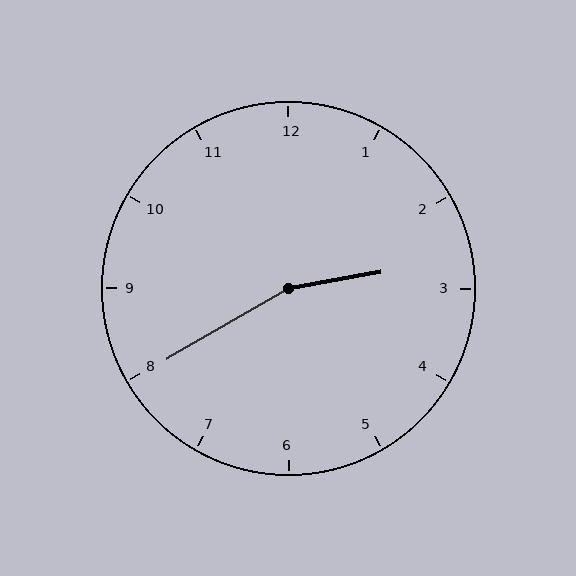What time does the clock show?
2:40.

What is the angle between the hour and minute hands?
Approximately 160 degrees.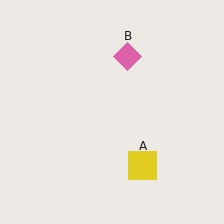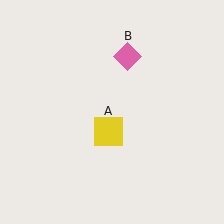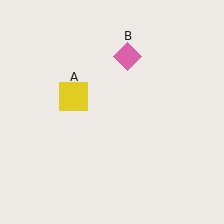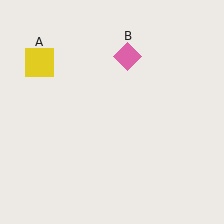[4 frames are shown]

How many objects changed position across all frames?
1 object changed position: yellow square (object A).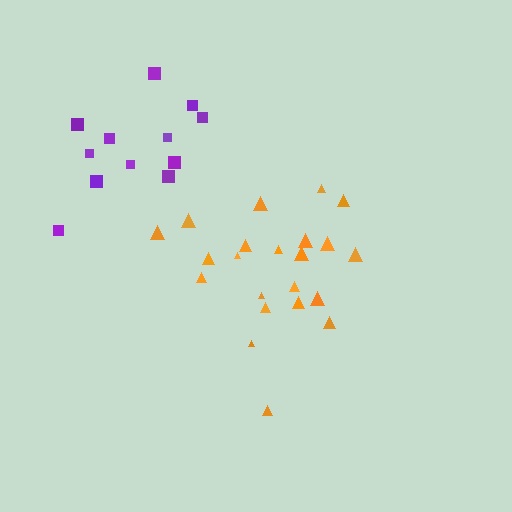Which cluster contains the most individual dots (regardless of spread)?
Orange (22).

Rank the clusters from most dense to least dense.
orange, purple.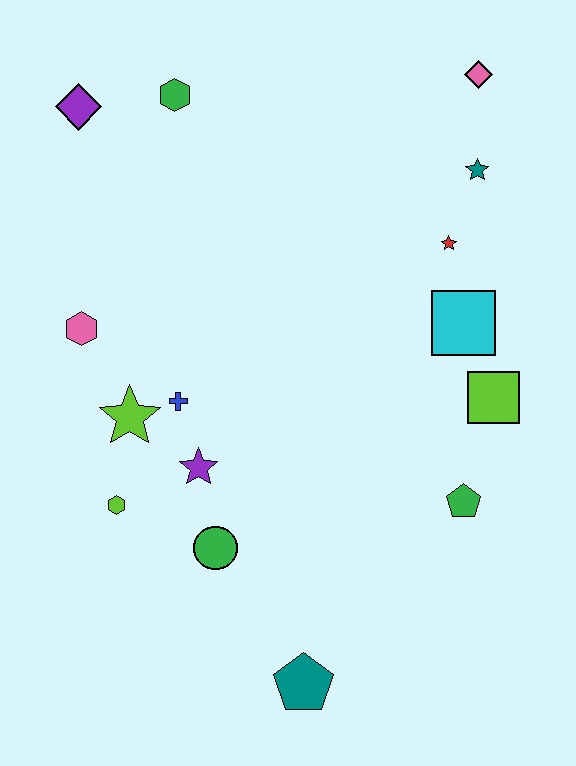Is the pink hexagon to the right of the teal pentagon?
No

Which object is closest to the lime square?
The cyan square is closest to the lime square.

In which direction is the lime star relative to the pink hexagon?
The lime star is below the pink hexagon.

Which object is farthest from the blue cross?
The pink diamond is farthest from the blue cross.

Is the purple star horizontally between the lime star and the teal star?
Yes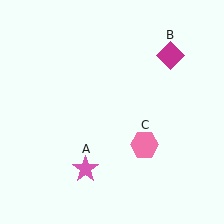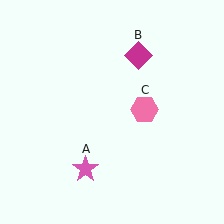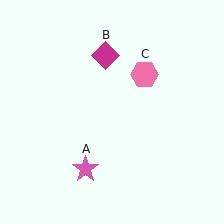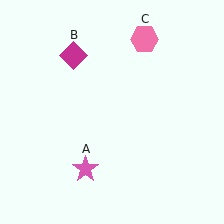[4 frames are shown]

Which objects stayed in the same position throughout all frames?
Pink star (object A) remained stationary.